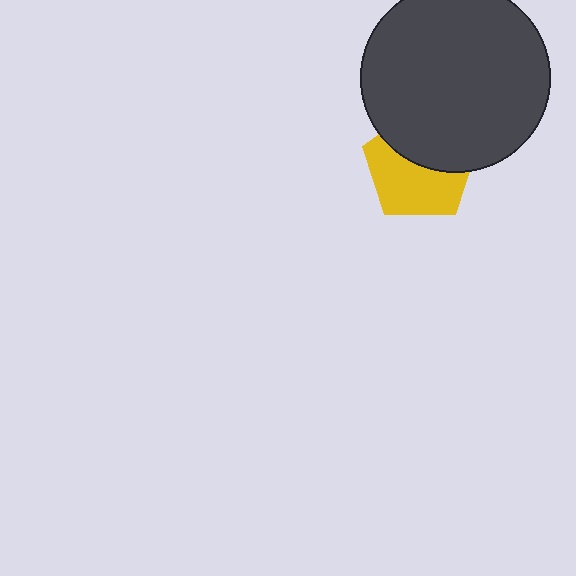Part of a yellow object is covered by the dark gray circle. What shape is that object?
It is a pentagon.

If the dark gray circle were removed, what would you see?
You would see the complete yellow pentagon.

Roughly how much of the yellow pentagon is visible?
About half of it is visible (roughly 55%).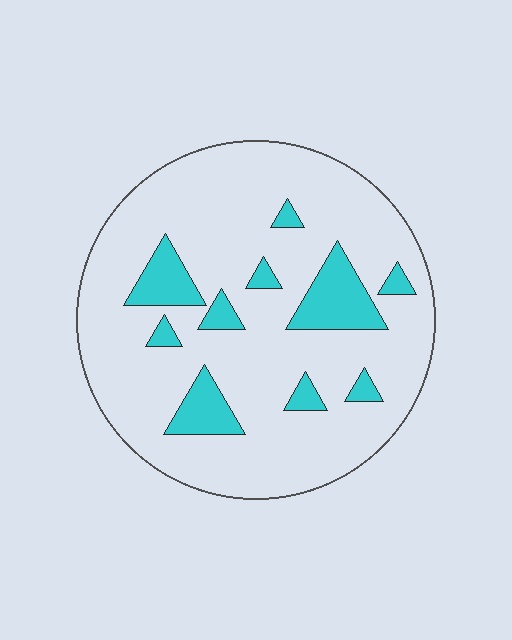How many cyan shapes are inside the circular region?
10.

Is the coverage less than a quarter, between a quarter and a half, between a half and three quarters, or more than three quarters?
Less than a quarter.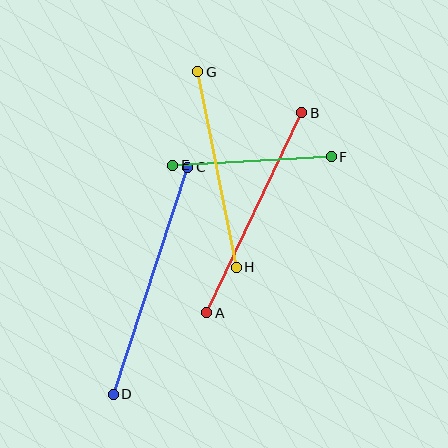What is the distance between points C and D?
The distance is approximately 239 pixels.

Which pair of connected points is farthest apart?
Points C and D are farthest apart.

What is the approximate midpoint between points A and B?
The midpoint is at approximately (254, 213) pixels.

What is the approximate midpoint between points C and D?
The midpoint is at approximately (151, 281) pixels.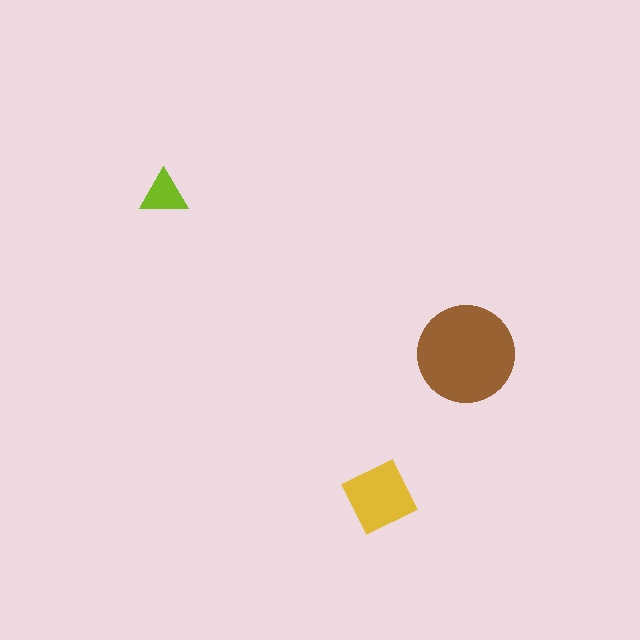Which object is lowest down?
The yellow diamond is bottommost.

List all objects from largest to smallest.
The brown circle, the yellow diamond, the lime triangle.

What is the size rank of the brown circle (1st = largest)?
1st.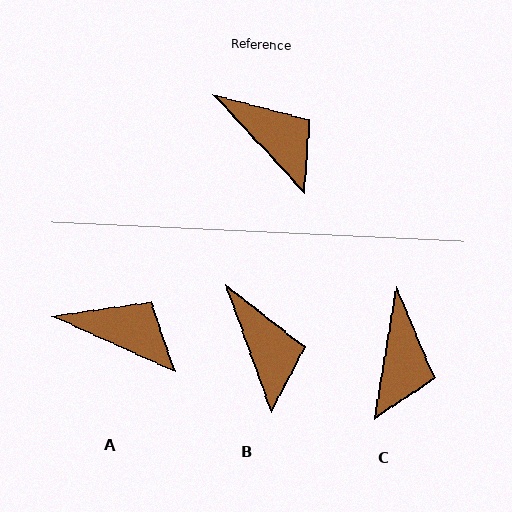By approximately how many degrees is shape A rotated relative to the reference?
Approximately 23 degrees counter-clockwise.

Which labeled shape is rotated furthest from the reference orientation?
C, about 52 degrees away.